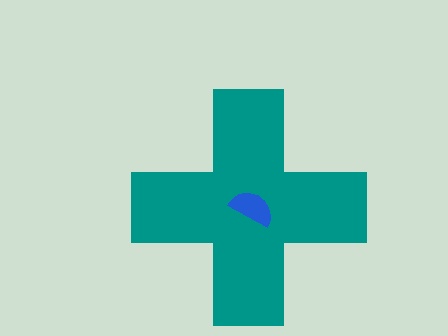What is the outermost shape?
The teal cross.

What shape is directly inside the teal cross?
The blue semicircle.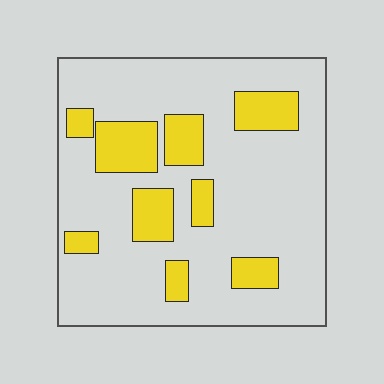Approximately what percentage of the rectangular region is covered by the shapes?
Approximately 20%.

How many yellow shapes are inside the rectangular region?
9.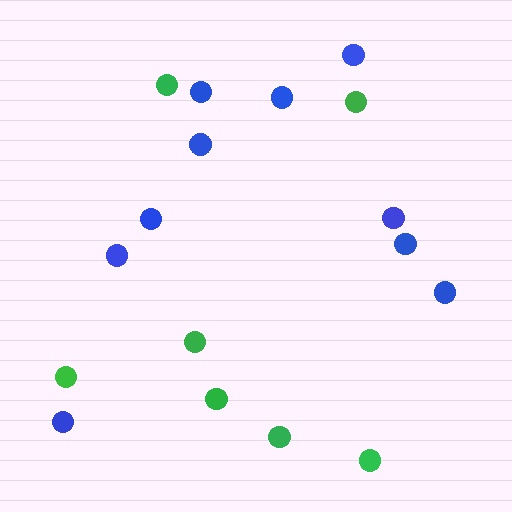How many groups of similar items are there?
There are 2 groups: one group of green circles (7) and one group of blue circles (10).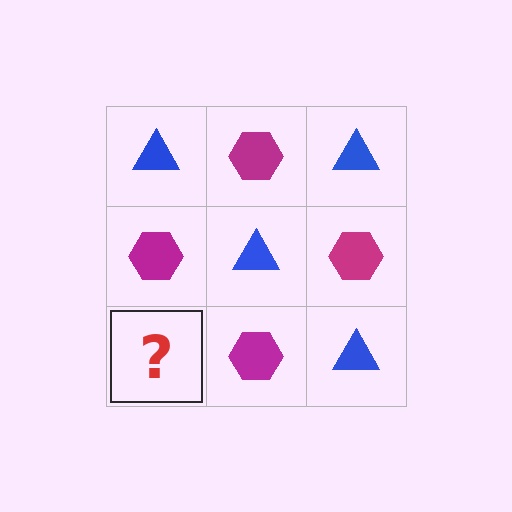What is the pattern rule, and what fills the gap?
The rule is that it alternates blue triangle and magenta hexagon in a checkerboard pattern. The gap should be filled with a blue triangle.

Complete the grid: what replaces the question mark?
The question mark should be replaced with a blue triangle.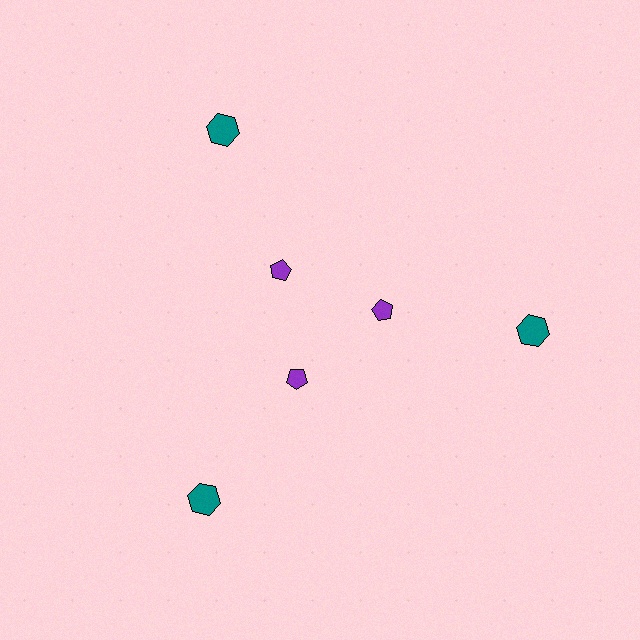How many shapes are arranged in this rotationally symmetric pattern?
There are 6 shapes, arranged in 3 groups of 2.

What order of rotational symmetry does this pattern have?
This pattern has 3-fold rotational symmetry.